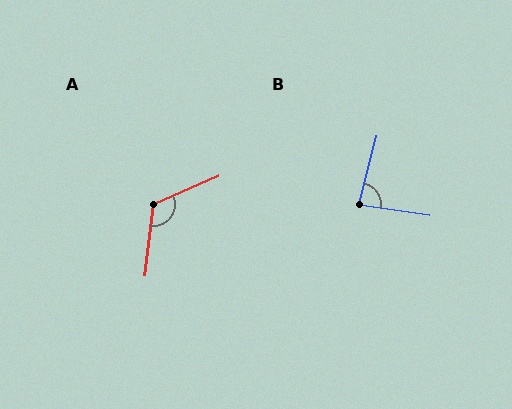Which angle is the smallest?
B, at approximately 84 degrees.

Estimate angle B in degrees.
Approximately 84 degrees.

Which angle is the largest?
A, at approximately 121 degrees.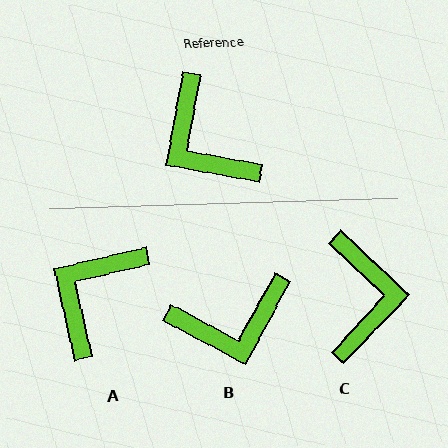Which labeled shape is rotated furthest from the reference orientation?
C, about 147 degrees away.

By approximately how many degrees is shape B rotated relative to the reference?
Approximately 72 degrees counter-clockwise.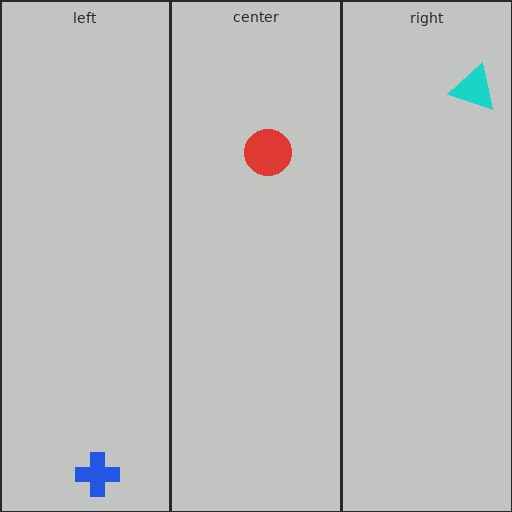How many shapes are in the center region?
1.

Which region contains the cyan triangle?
The right region.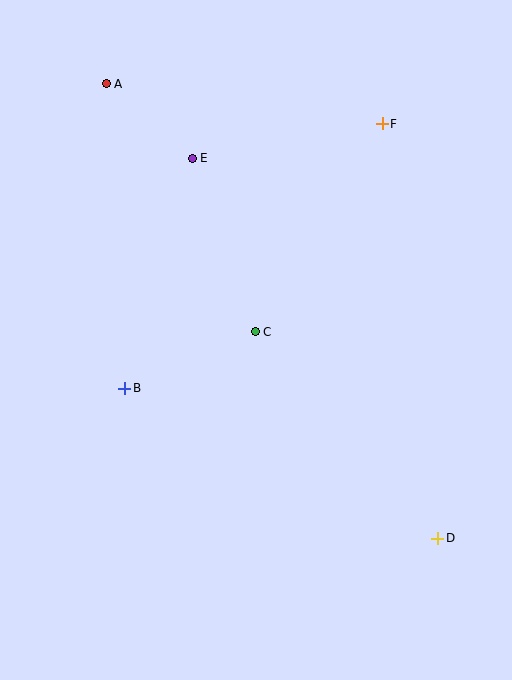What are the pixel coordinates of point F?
Point F is at (382, 124).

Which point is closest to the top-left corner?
Point A is closest to the top-left corner.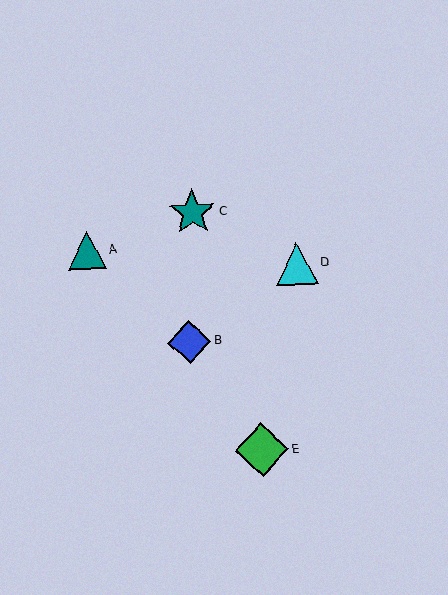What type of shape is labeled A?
Shape A is a teal triangle.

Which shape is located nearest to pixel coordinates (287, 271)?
The cyan triangle (labeled D) at (297, 264) is nearest to that location.